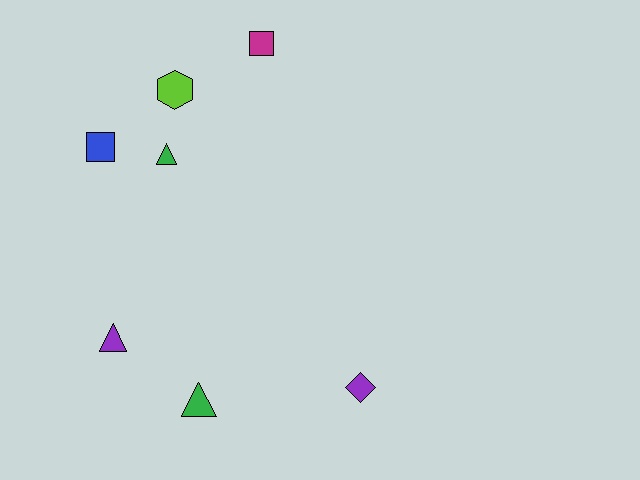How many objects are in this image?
There are 7 objects.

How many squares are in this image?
There are 2 squares.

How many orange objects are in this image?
There are no orange objects.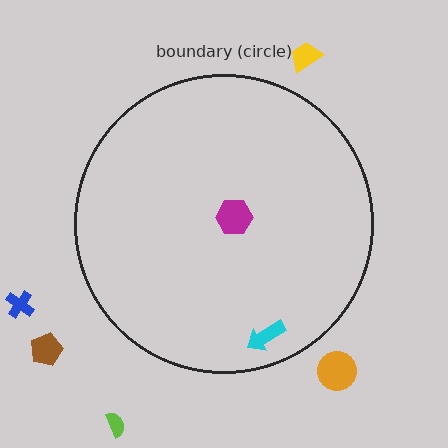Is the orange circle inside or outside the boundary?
Outside.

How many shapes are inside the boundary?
2 inside, 5 outside.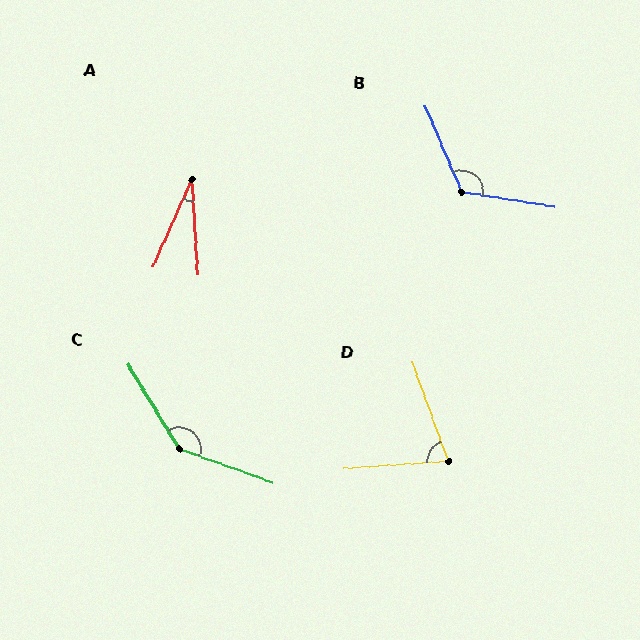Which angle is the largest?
C, at approximately 141 degrees.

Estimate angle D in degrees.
Approximately 74 degrees.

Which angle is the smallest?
A, at approximately 27 degrees.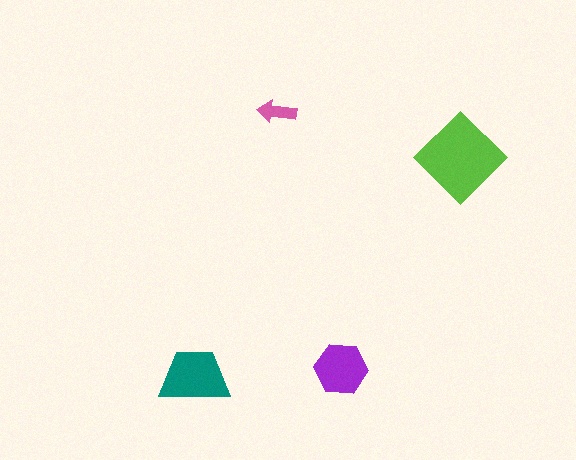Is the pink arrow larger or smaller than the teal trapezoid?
Smaller.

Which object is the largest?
The lime diamond.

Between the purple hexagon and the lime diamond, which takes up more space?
The lime diamond.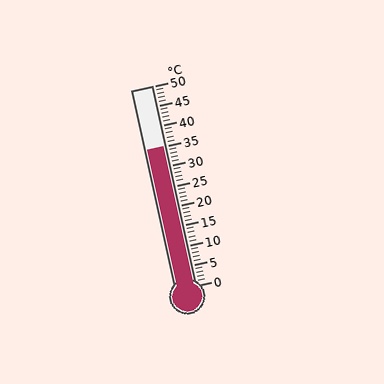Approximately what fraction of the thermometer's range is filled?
The thermometer is filled to approximately 70% of its range.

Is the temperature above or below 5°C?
The temperature is above 5°C.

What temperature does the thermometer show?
The thermometer shows approximately 35°C.